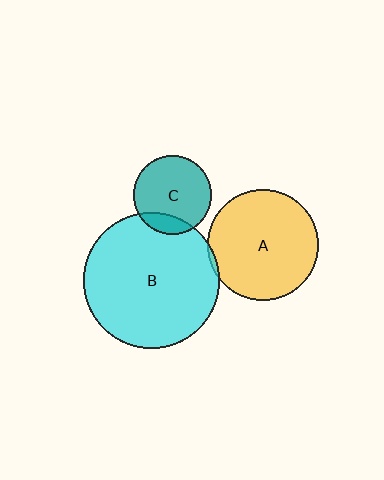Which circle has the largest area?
Circle B (cyan).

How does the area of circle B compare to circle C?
Approximately 3.0 times.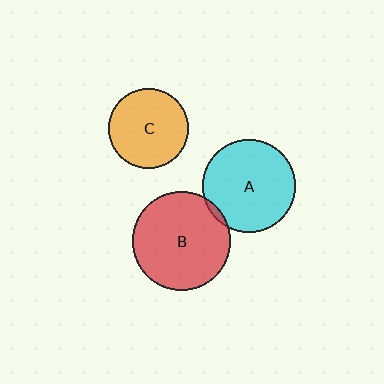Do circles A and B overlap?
Yes.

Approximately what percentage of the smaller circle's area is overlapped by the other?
Approximately 5%.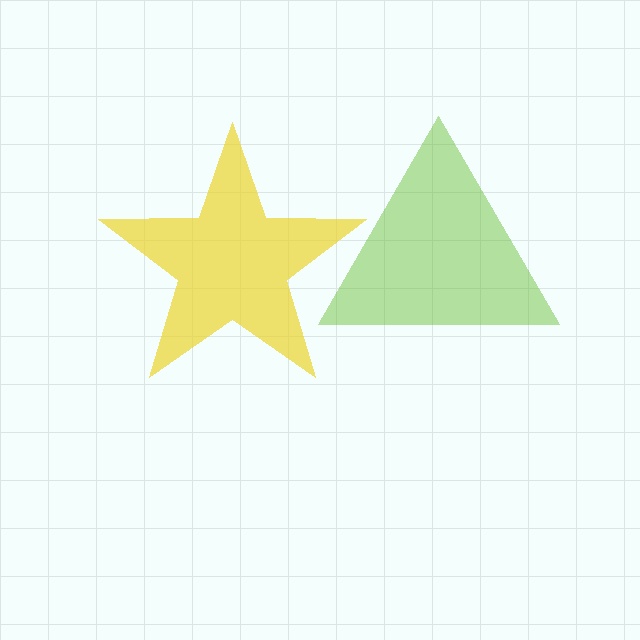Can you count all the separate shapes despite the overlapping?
Yes, there are 2 separate shapes.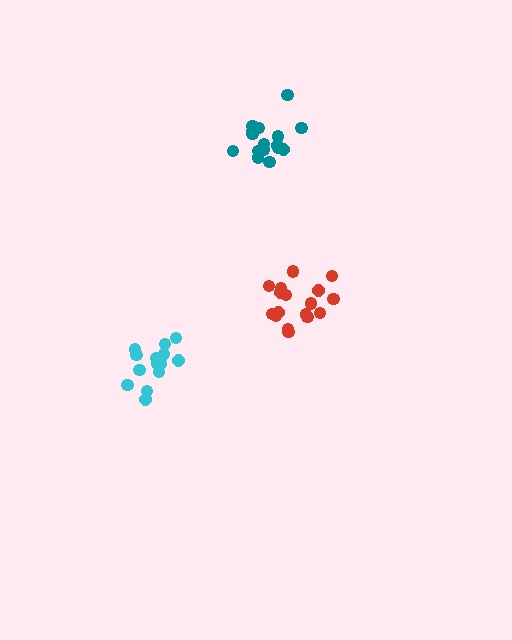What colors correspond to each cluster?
The clusters are colored: cyan, red, teal.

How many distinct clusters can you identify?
There are 3 distinct clusters.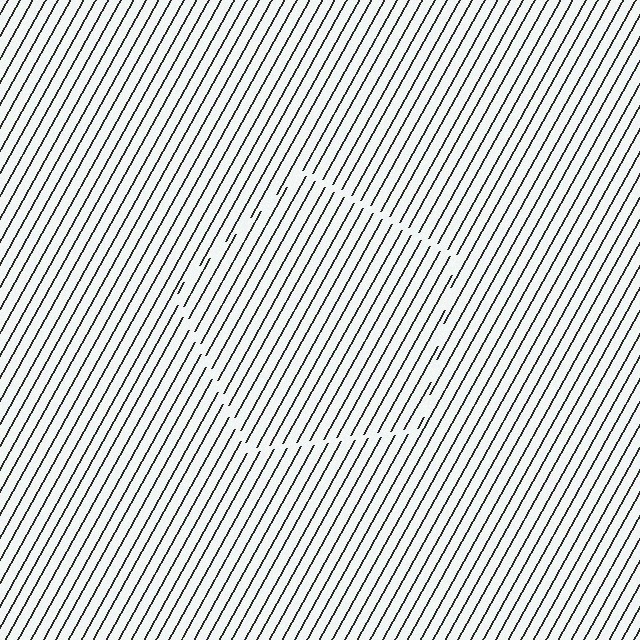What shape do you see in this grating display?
An illusory pentagon. The interior of the shape contains the same grating, shifted by half a period — the contour is defined by the phase discontinuity where line-ends from the inner and outer gratings abut.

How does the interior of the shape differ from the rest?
The interior of the shape contains the same grating, shifted by half a period — the contour is defined by the phase discontinuity where line-ends from the inner and outer gratings abut.